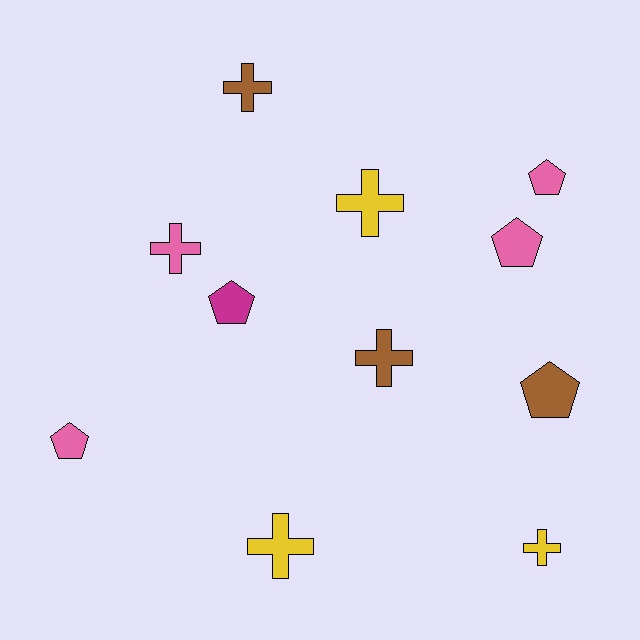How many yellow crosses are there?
There are 3 yellow crosses.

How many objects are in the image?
There are 11 objects.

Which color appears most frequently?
Pink, with 4 objects.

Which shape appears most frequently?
Cross, with 6 objects.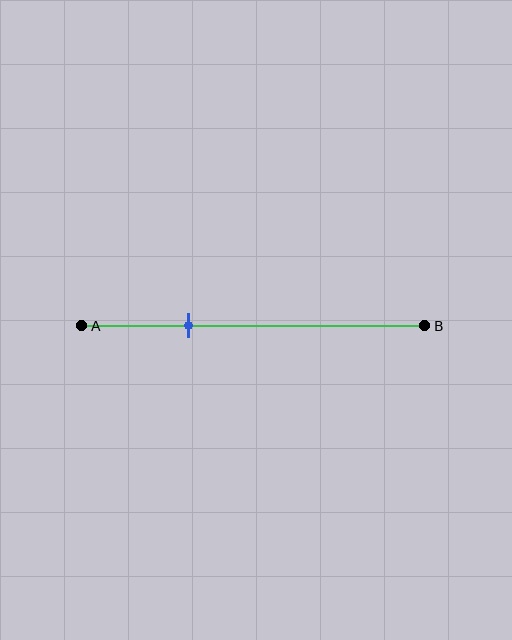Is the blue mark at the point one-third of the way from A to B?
Yes, the mark is approximately at the one-third point.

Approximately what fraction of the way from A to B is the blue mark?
The blue mark is approximately 30% of the way from A to B.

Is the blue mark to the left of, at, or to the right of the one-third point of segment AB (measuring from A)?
The blue mark is approximately at the one-third point of segment AB.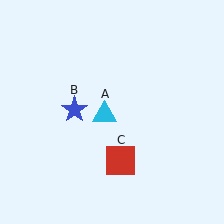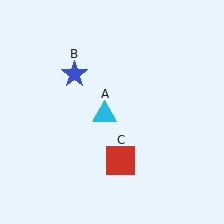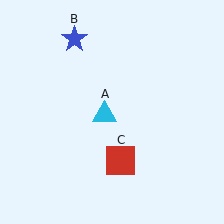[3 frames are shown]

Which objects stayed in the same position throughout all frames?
Cyan triangle (object A) and red square (object C) remained stationary.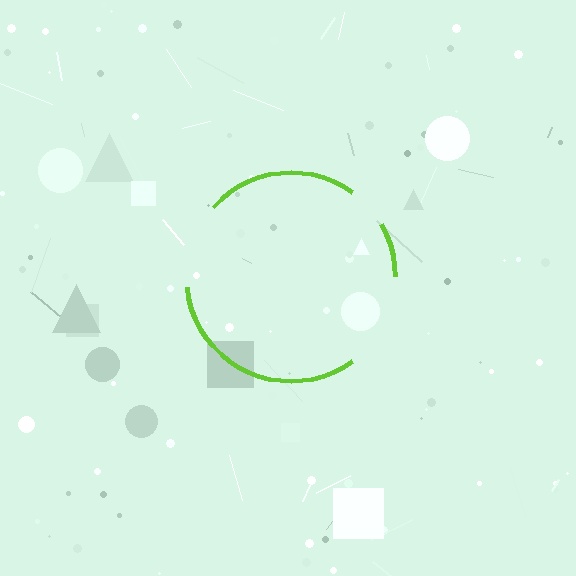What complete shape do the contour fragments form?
The contour fragments form a circle.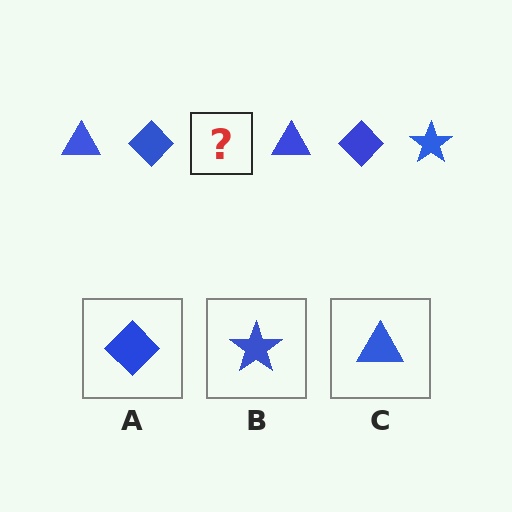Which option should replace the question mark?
Option B.